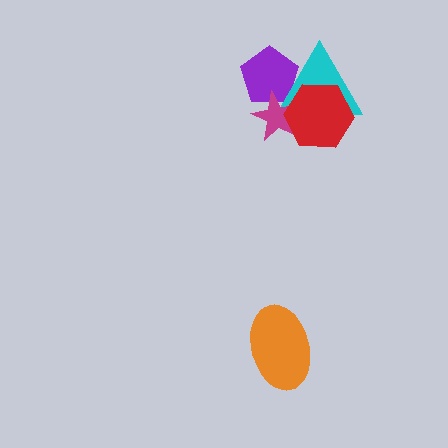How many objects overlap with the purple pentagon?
2 objects overlap with the purple pentagon.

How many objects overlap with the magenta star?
3 objects overlap with the magenta star.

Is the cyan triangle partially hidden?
Yes, it is partially covered by another shape.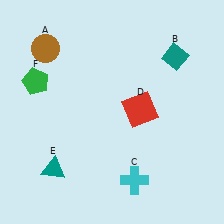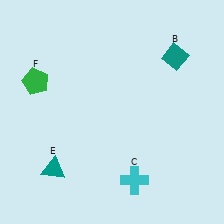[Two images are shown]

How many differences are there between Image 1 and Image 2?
There are 2 differences between the two images.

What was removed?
The red square (D), the brown circle (A) were removed in Image 2.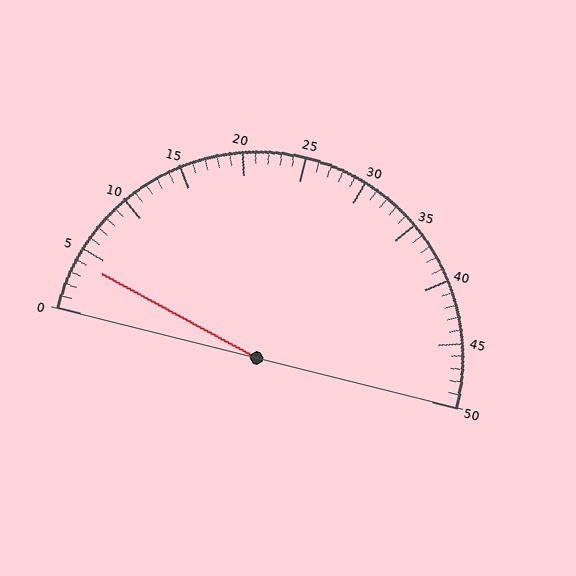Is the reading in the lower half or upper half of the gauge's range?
The reading is in the lower half of the range (0 to 50).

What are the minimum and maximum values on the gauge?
The gauge ranges from 0 to 50.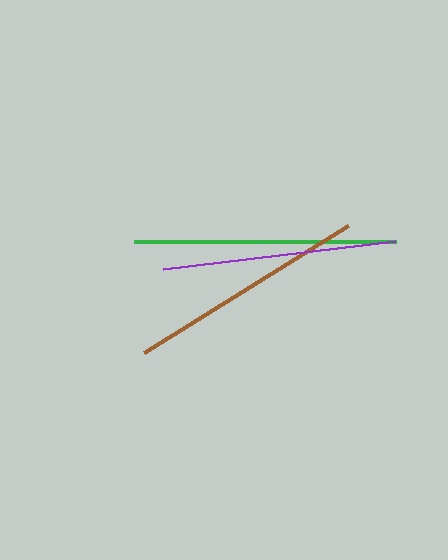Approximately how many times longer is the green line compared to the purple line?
The green line is approximately 1.1 times the length of the purple line.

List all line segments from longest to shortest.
From longest to shortest: green, brown, purple.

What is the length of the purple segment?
The purple segment is approximately 234 pixels long.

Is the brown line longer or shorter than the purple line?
The brown line is longer than the purple line.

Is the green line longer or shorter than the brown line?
The green line is longer than the brown line.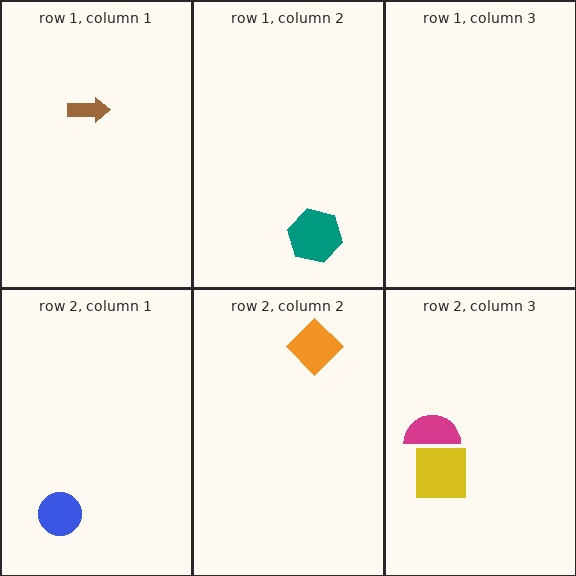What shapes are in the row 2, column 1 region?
The blue circle.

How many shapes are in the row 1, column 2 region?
1.